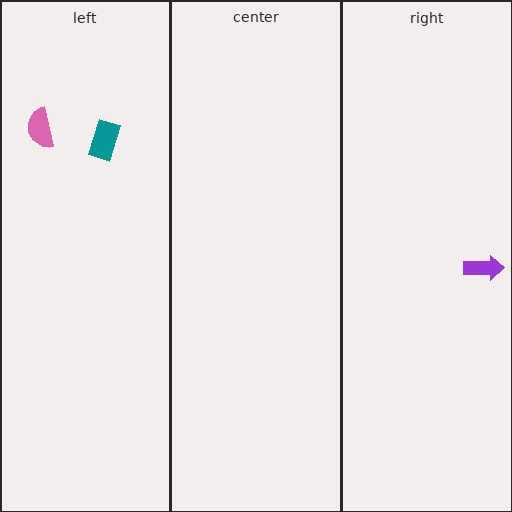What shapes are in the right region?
The purple arrow.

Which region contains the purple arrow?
The right region.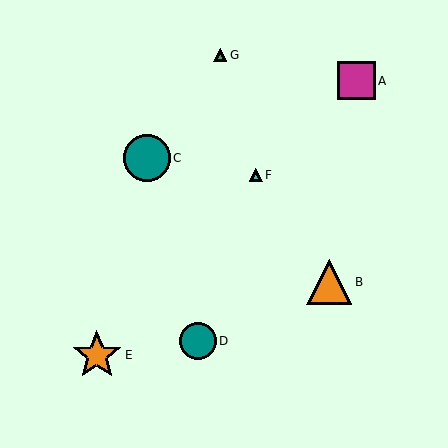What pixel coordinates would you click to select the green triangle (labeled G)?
Click at (220, 55) to select the green triangle G.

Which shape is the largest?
The orange star (labeled E) is the largest.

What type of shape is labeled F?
Shape F is a cyan triangle.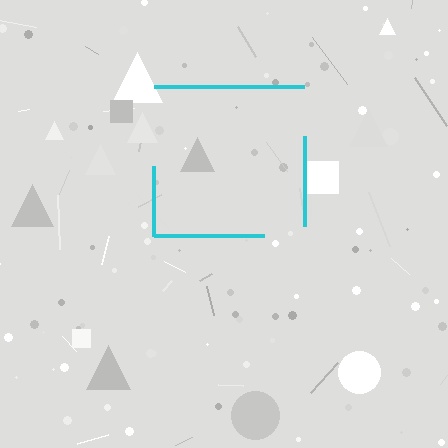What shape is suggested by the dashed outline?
The dashed outline suggests a square.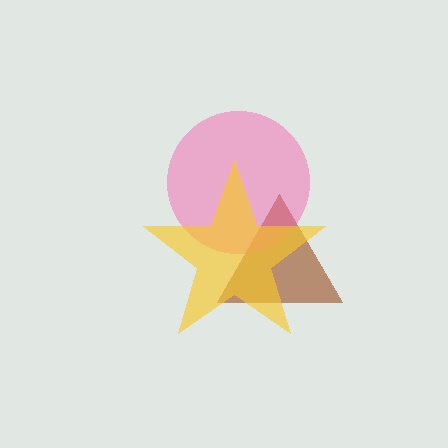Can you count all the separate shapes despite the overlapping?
Yes, there are 3 separate shapes.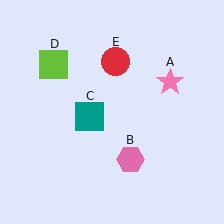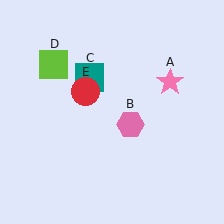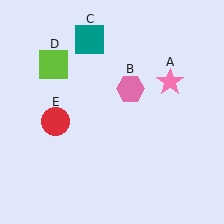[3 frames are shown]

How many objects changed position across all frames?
3 objects changed position: pink hexagon (object B), teal square (object C), red circle (object E).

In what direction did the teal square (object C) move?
The teal square (object C) moved up.